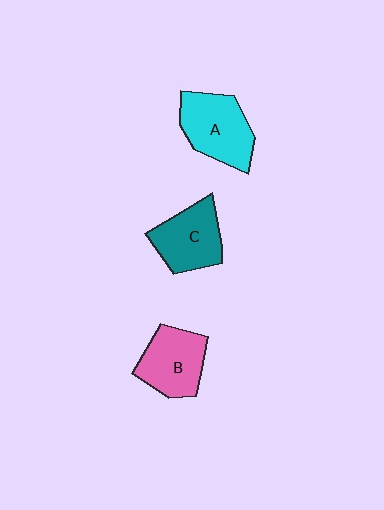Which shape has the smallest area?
Shape B (pink).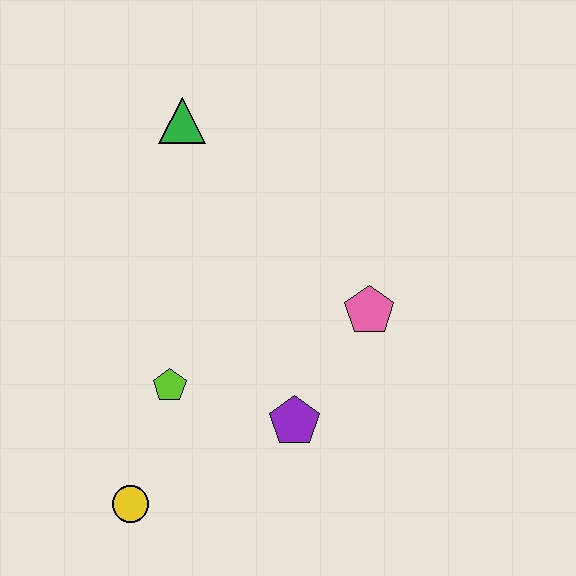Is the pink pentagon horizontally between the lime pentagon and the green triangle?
No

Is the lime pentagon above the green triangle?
No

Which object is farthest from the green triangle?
The yellow circle is farthest from the green triangle.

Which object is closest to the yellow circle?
The lime pentagon is closest to the yellow circle.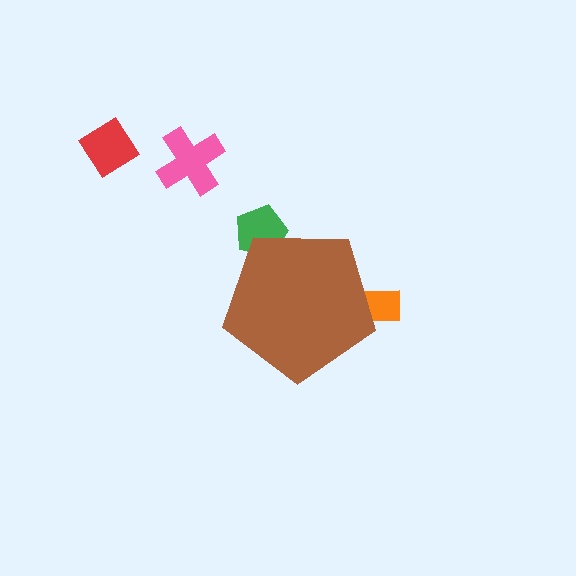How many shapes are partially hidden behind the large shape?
3 shapes are partially hidden.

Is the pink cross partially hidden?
No, the pink cross is fully visible.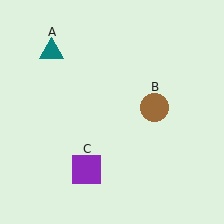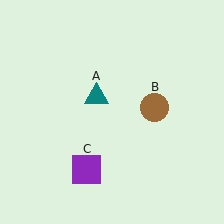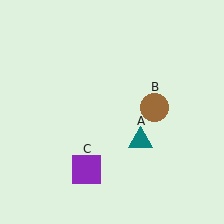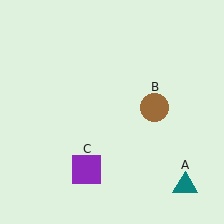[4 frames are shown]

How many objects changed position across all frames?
1 object changed position: teal triangle (object A).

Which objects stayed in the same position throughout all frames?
Brown circle (object B) and purple square (object C) remained stationary.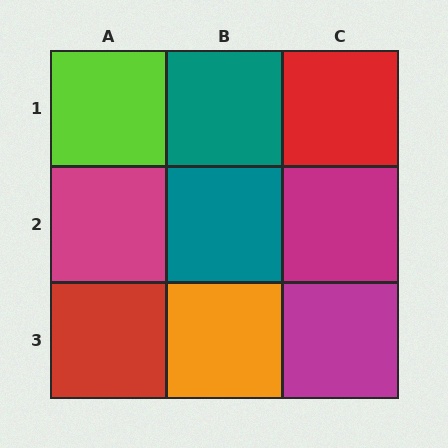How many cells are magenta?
3 cells are magenta.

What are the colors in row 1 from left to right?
Lime, teal, red.